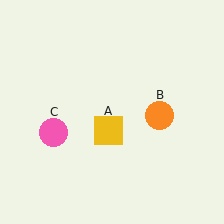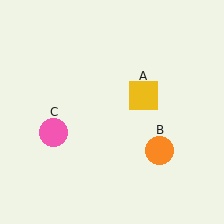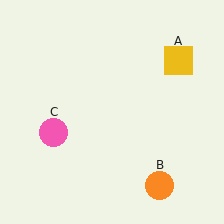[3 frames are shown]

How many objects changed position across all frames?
2 objects changed position: yellow square (object A), orange circle (object B).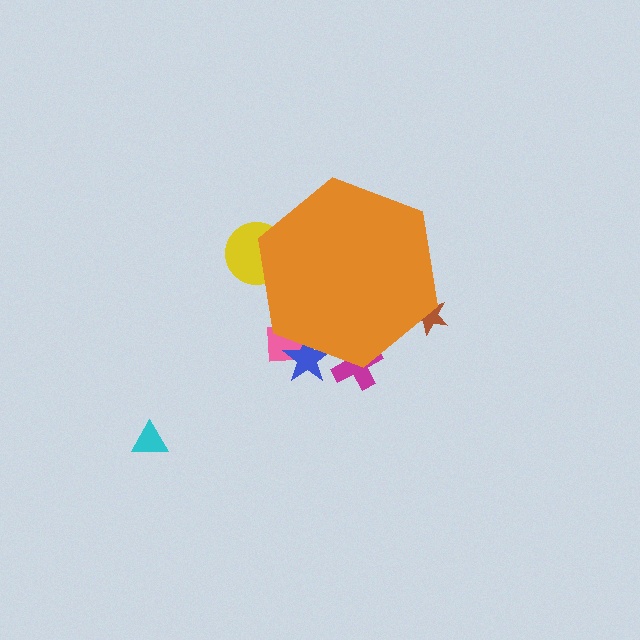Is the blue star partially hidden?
Yes, the blue star is partially hidden behind the orange hexagon.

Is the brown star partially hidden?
Yes, the brown star is partially hidden behind the orange hexagon.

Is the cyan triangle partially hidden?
No, the cyan triangle is fully visible.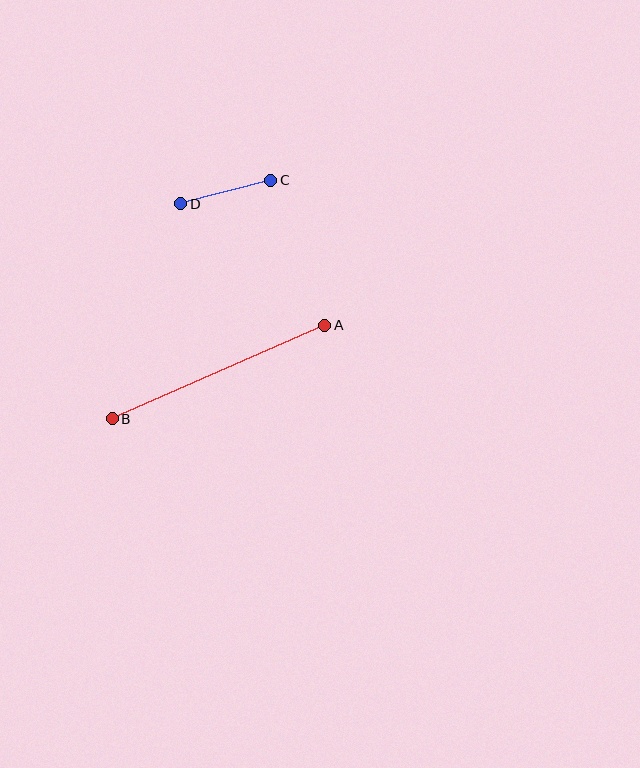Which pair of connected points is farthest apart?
Points A and B are farthest apart.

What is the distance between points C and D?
The distance is approximately 93 pixels.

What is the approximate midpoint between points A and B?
The midpoint is at approximately (219, 372) pixels.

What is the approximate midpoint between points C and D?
The midpoint is at approximately (226, 192) pixels.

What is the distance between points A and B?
The distance is approximately 232 pixels.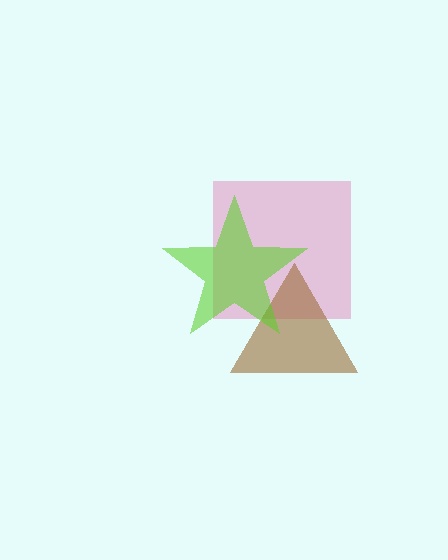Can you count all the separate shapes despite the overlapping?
Yes, there are 3 separate shapes.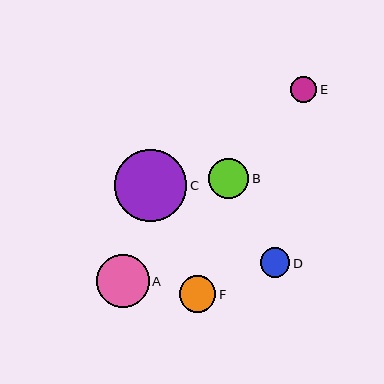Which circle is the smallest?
Circle E is the smallest with a size of approximately 26 pixels.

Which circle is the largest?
Circle C is the largest with a size of approximately 72 pixels.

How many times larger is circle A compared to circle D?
Circle A is approximately 1.8 times the size of circle D.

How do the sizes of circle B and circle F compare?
Circle B and circle F are approximately the same size.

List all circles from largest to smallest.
From largest to smallest: C, A, B, F, D, E.